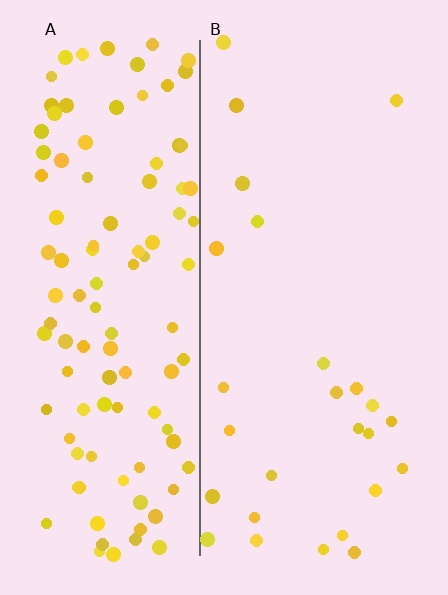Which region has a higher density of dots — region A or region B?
A (the left).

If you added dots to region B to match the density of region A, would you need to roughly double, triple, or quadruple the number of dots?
Approximately quadruple.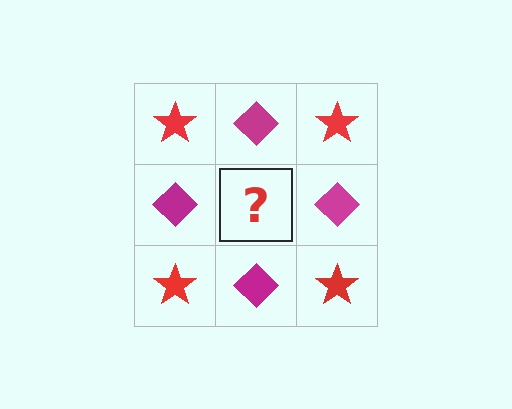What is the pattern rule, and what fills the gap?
The rule is that it alternates red star and magenta diamond in a checkerboard pattern. The gap should be filled with a red star.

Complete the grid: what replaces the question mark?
The question mark should be replaced with a red star.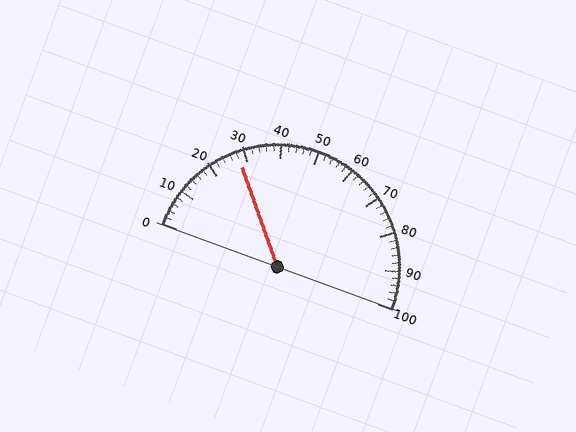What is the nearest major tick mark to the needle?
The nearest major tick mark is 30.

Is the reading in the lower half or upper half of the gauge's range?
The reading is in the lower half of the range (0 to 100).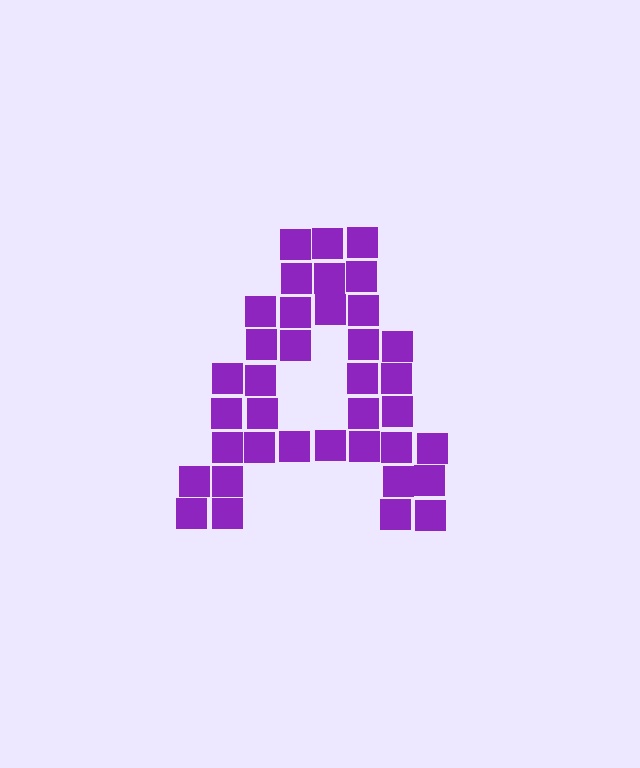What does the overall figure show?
The overall figure shows the letter A.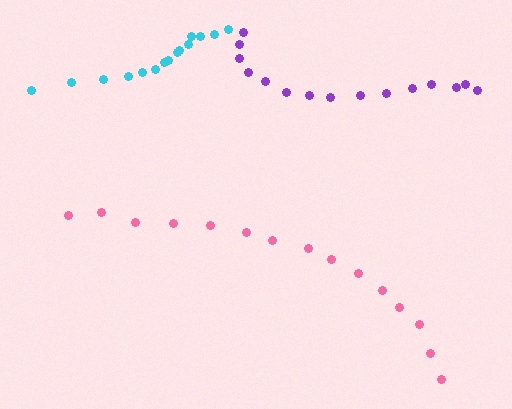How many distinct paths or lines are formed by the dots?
There are 3 distinct paths.